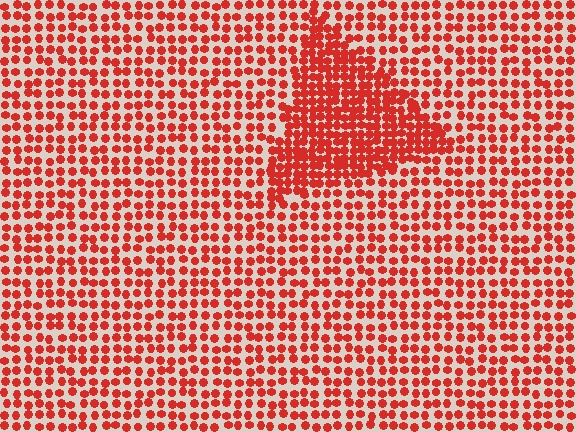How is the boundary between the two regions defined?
The boundary is defined by a change in element density (approximately 1.9x ratio). All elements are the same color, size, and shape.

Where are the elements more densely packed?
The elements are more densely packed inside the triangle boundary.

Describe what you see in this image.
The image contains small red elements arranged at two different densities. A triangle-shaped region is visible where the elements are more densely packed than the surrounding area.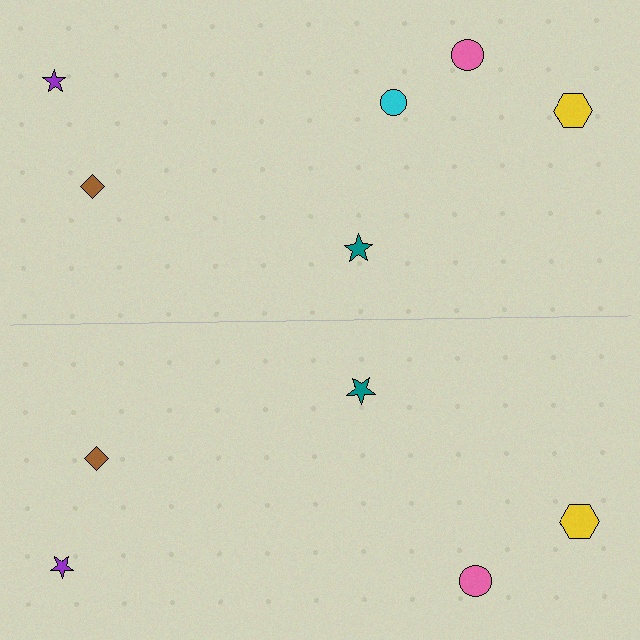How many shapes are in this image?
There are 11 shapes in this image.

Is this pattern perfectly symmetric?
No, the pattern is not perfectly symmetric. A cyan circle is missing from the bottom side.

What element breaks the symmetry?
A cyan circle is missing from the bottom side.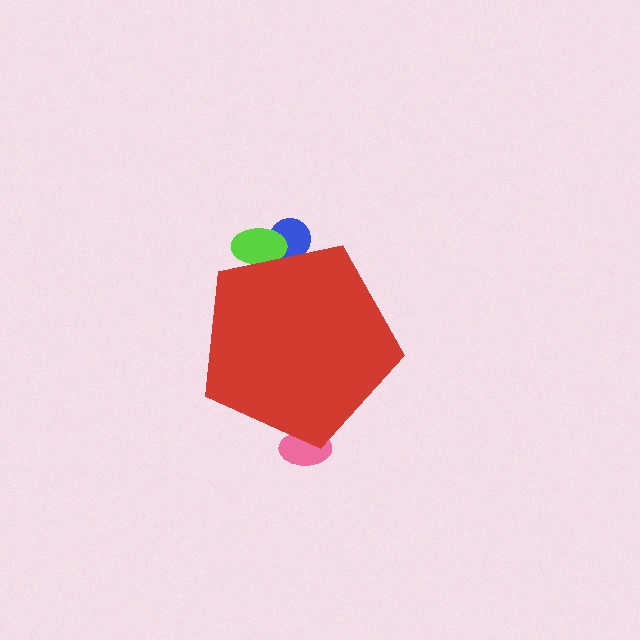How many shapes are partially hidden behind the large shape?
3 shapes are partially hidden.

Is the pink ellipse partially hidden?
Yes, the pink ellipse is partially hidden behind the red pentagon.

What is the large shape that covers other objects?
A red pentagon.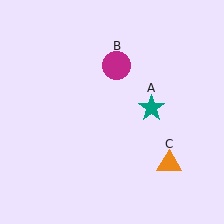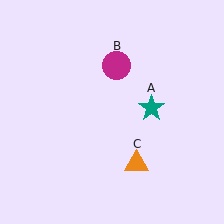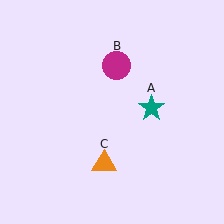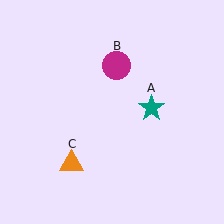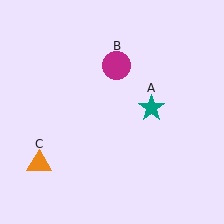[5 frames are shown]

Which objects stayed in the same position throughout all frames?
Teal star (object A) and magenta circle (object B) remained stationary.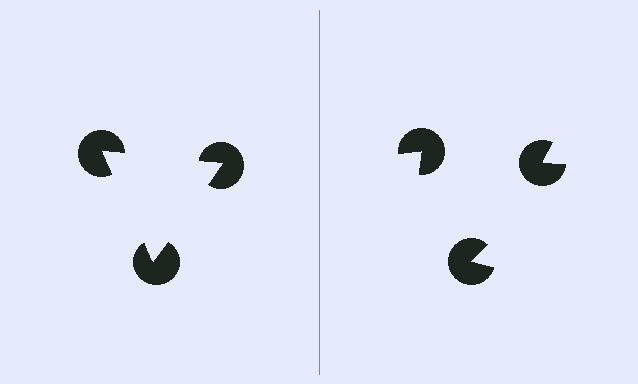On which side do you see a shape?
An illusory triangle appears on the left side. On the right side the wedge cuts are rotated, so no coherent shape forms.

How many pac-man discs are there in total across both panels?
6 — 3 on each side.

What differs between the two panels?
The pac-man discs are positioned identically on both sides; only the wedge orientations differ. On the left they align to a triangle; on the right they are misaligned.